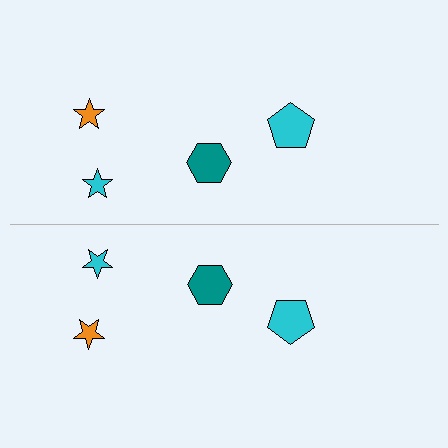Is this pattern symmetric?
Yes, this pattern has bilateral (reflection) symmetry.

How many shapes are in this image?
There are 8 shapes in this image.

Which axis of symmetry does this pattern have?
The pattern has a horizontal axis of symmetry running through the center of the image.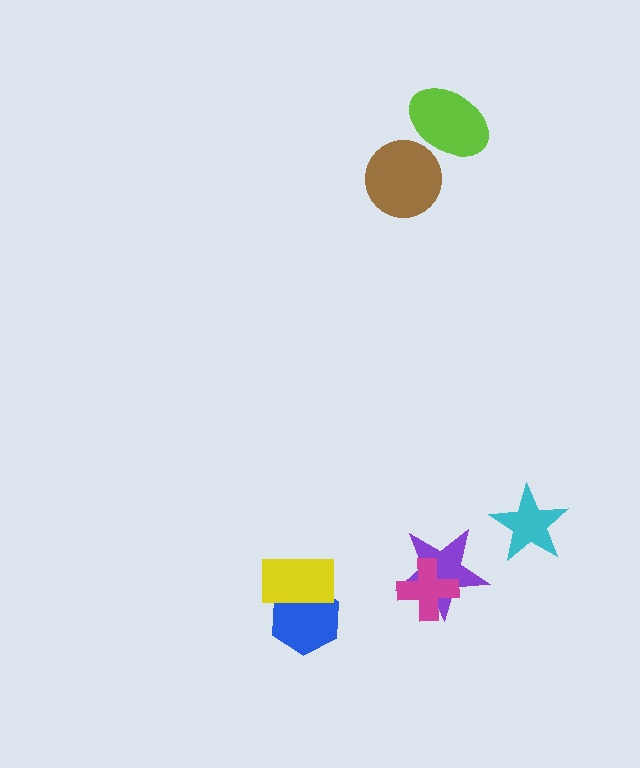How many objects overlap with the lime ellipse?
1 object overlaps with the lime ellipse.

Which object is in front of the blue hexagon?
The yellow rectangle is in front of the blue hexagon.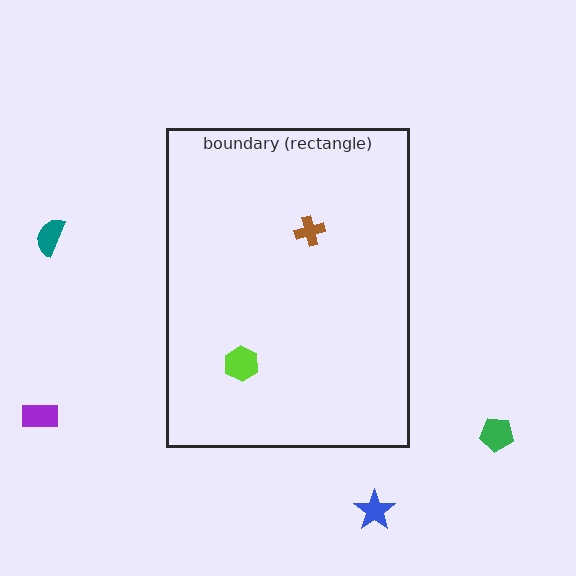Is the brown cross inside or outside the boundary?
Inside.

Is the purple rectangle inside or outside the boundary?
Outside.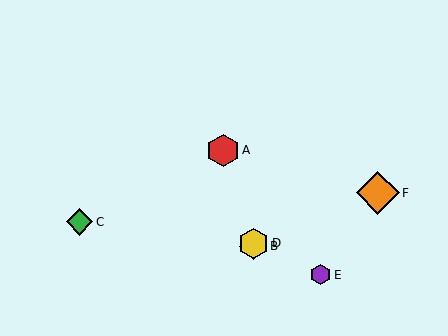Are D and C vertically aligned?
No, D is at x≈253 and C is at x≈80.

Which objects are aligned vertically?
Objects B, D are aligned vertically.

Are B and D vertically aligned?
Yes, both are at x≈253.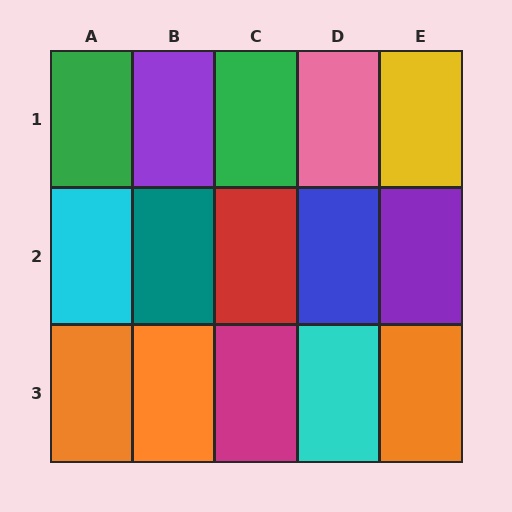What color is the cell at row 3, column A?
Orange.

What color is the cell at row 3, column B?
Orange.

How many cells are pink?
1 cell is pink.